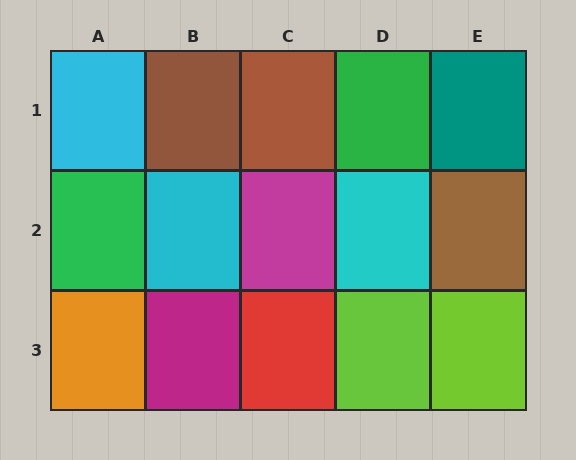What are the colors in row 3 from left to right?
Orange, magenta, red, lime, lime.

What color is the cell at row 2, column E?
Brown.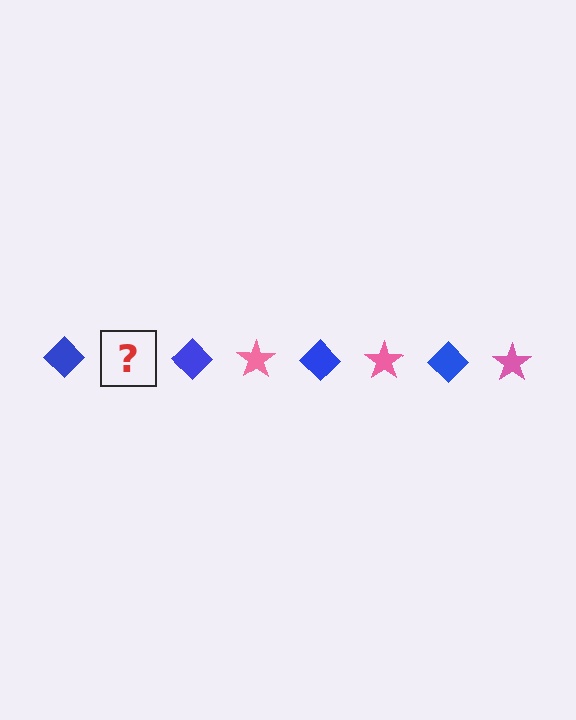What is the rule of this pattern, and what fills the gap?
The rule is that the pattern alternates between blue diamond and pink star. The gap should be filled with a pink star.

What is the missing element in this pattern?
The missing element is a pink star.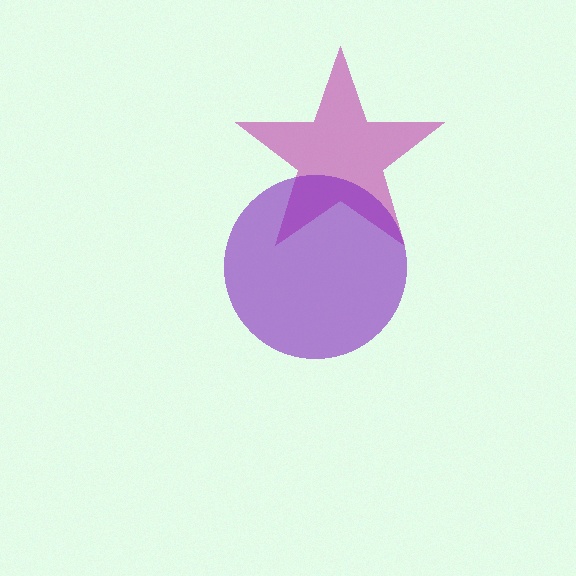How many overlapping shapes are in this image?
There are 2 overlapping shapes in the image.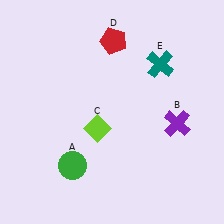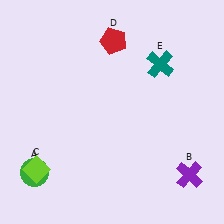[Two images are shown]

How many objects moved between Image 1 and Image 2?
3 objects moved between the two images.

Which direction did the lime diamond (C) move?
The lime diamond (C) moved left.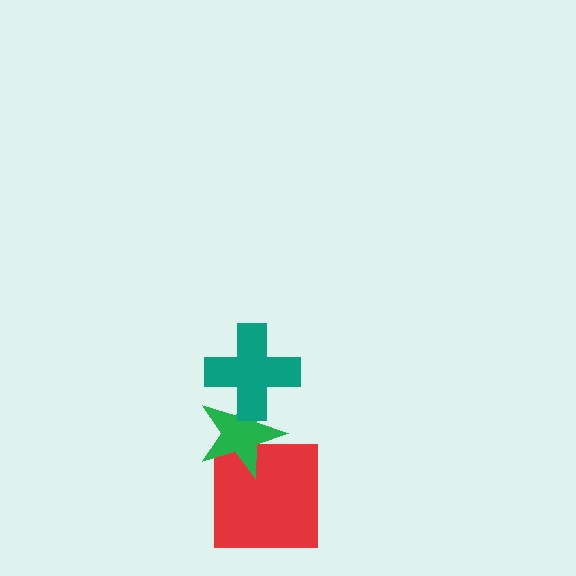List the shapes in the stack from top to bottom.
From top to bottom: the teal cross, the green star, the red square.